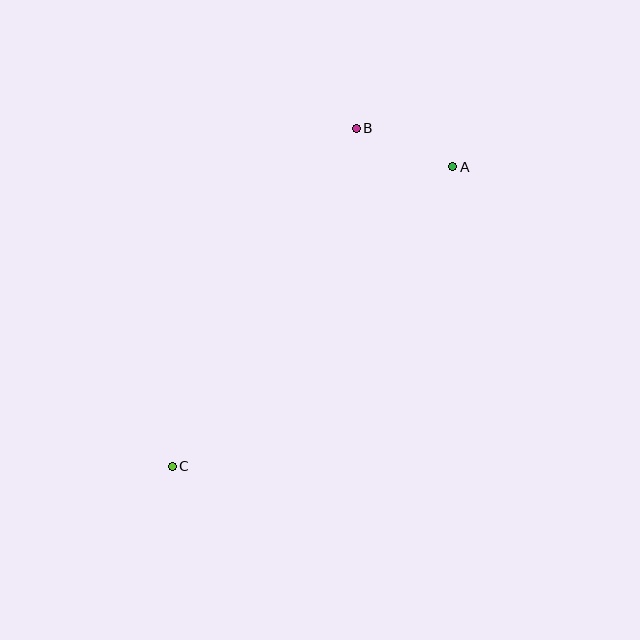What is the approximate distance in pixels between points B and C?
The distance between B and C is approximately 385 pixels.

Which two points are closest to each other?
Points A and B are closest to each other.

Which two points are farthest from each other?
Points A and C are farthest from each other.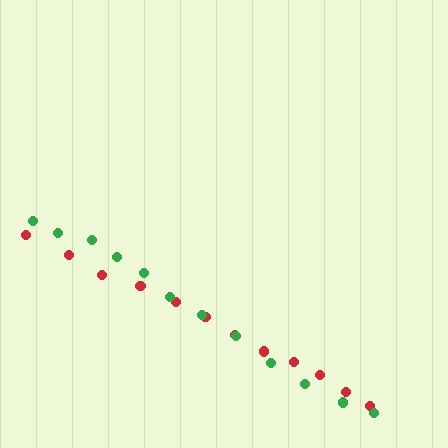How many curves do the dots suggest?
There are 2 distinct paths.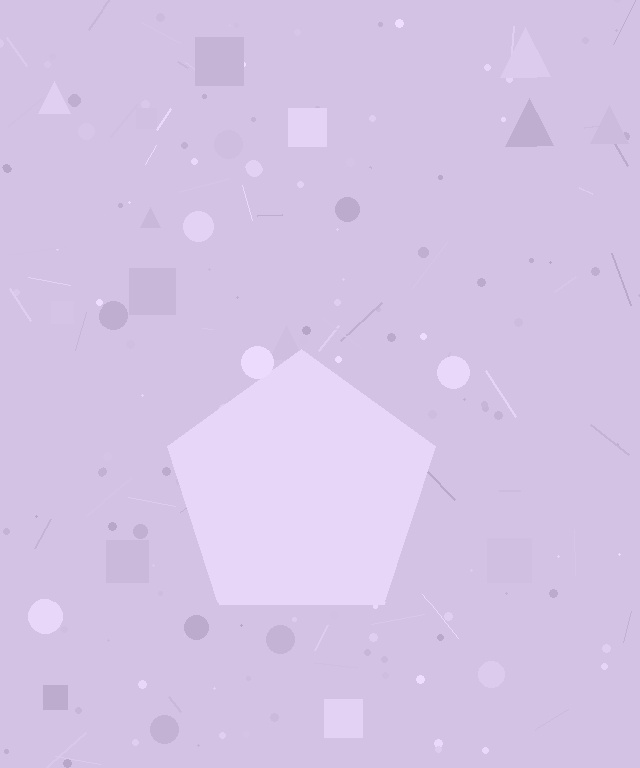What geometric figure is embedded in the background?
A pentagon is embedded in the background.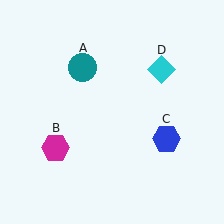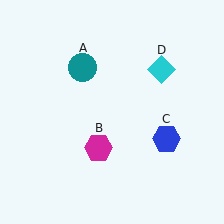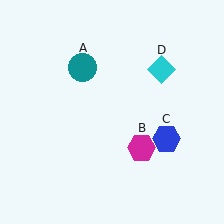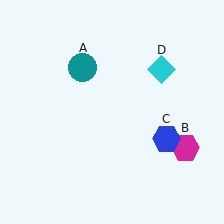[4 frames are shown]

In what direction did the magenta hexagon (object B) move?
The magenta hexagon (object B) moved right.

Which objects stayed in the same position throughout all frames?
Teal circle (object A) and blue hexagon (object C) and cyan diamond (object D) remained stationary.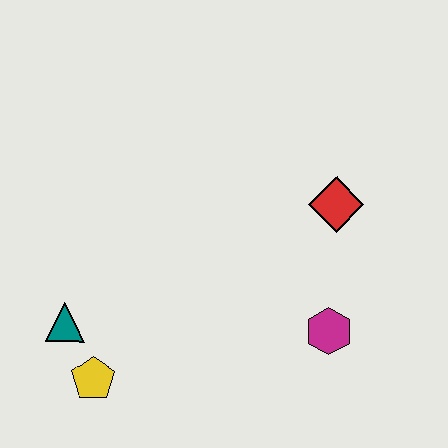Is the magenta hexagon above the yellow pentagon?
Yes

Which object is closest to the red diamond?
The magenta hexagon is closest to the red diamond.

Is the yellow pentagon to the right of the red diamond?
No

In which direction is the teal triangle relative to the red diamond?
The teal triangle is to the left of the red diamond.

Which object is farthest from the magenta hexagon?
The teal triangle is farthest from the magenta hexagon.